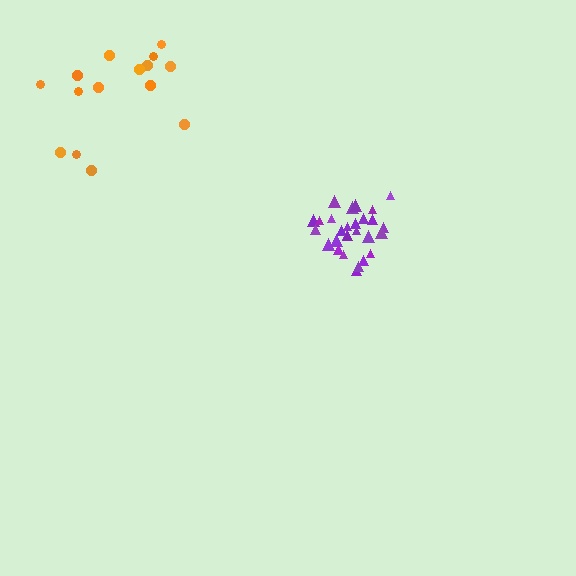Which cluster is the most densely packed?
Purple.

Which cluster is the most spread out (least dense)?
Orange.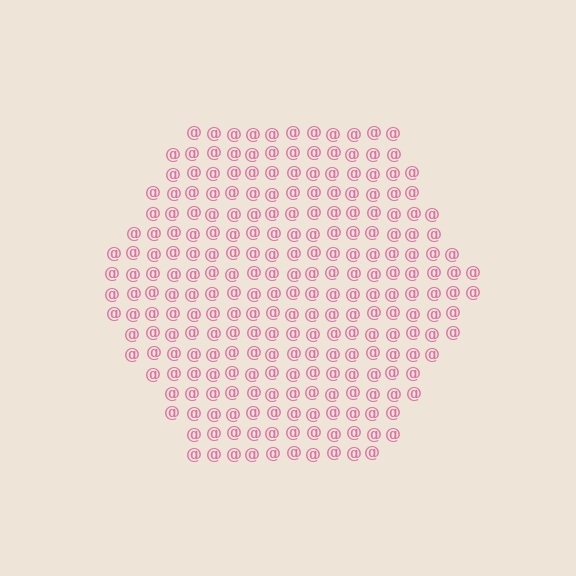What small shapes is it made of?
It is made of small at signs.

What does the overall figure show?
The overall figure shows a hexagon.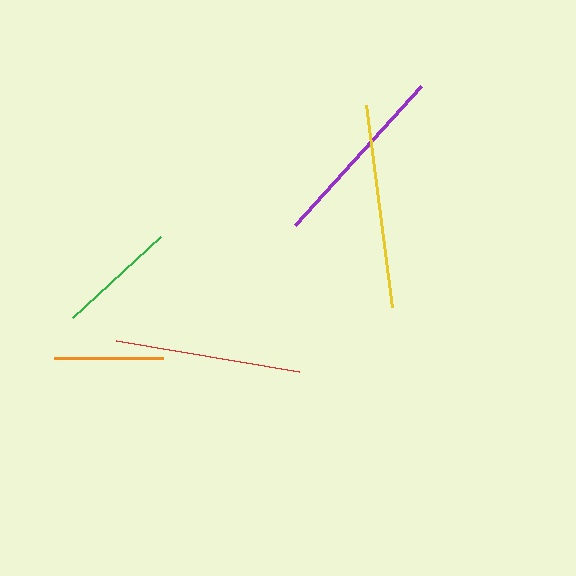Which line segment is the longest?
The yellow line is the longest at approximately 204 pixels.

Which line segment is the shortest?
The orange line is the shortest at approximately 109 pixels.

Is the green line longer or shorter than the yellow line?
The yellow line is longer than the green line.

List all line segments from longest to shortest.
From longest to shortest: yellow, purple, red, green, orange.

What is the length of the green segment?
The green segment is approximately 119 pixels long.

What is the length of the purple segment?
The purple segment is approximately 188 pixels long.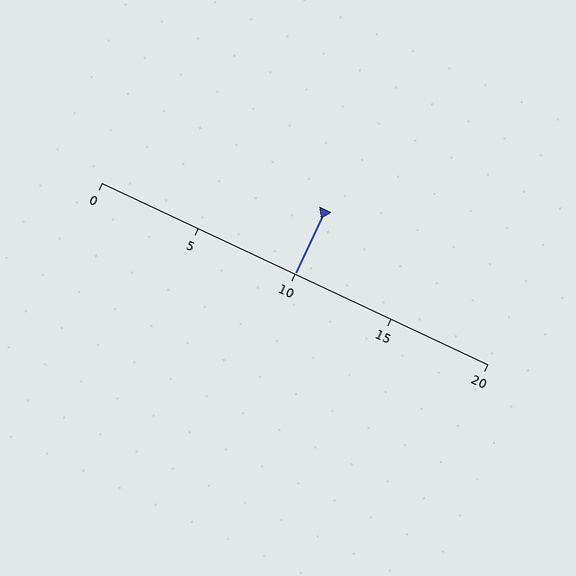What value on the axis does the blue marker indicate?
The marker indicates approximately 10.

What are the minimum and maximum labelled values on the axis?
The axis runs from 0 to 20.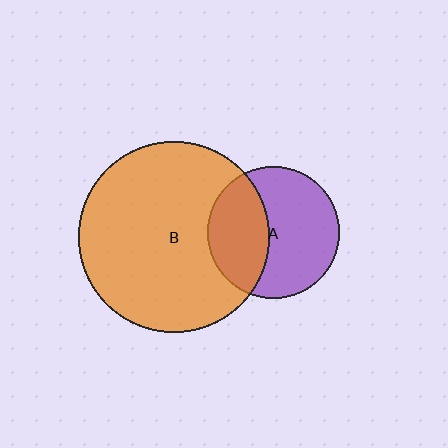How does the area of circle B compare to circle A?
Approximately 2.1 times.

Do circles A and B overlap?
Yes.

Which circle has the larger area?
Circle B (orange).